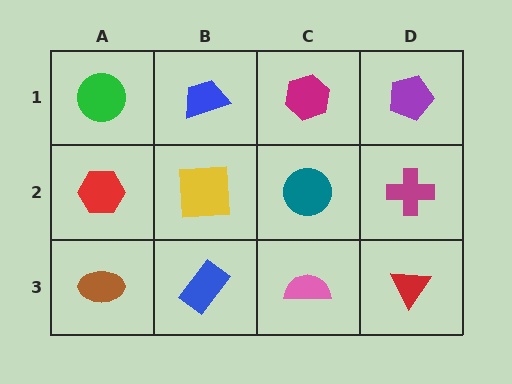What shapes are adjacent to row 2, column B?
A blue trapezoid (row 1, column B), a blue rectangle (row 3, column B), a red hexagon (row 2, column A), a teal circle (row 2, column C).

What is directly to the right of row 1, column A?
A blue trapezoid.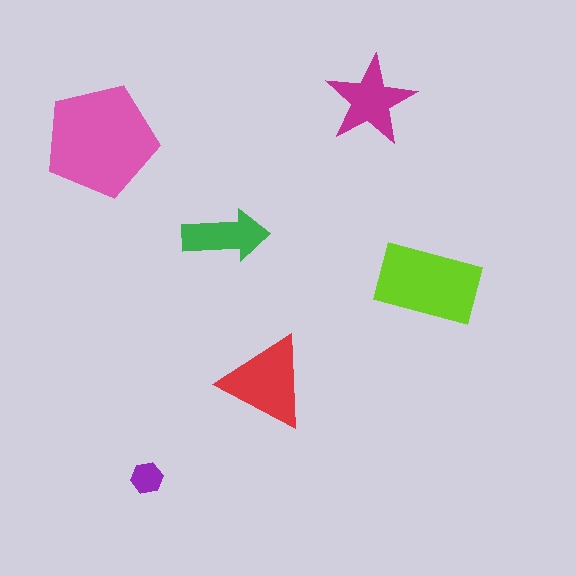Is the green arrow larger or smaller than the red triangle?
Smaller.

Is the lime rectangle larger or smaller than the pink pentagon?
Smaller.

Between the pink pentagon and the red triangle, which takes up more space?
The pink pentagon.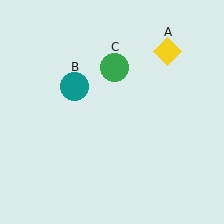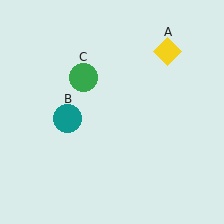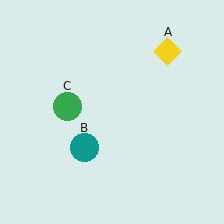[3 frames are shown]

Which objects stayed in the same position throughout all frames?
Yellow diamond (object A) remained stationary.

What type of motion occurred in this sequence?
The teal circle (object B), green circle (object C) rotated counterclockwise around the center of the scene.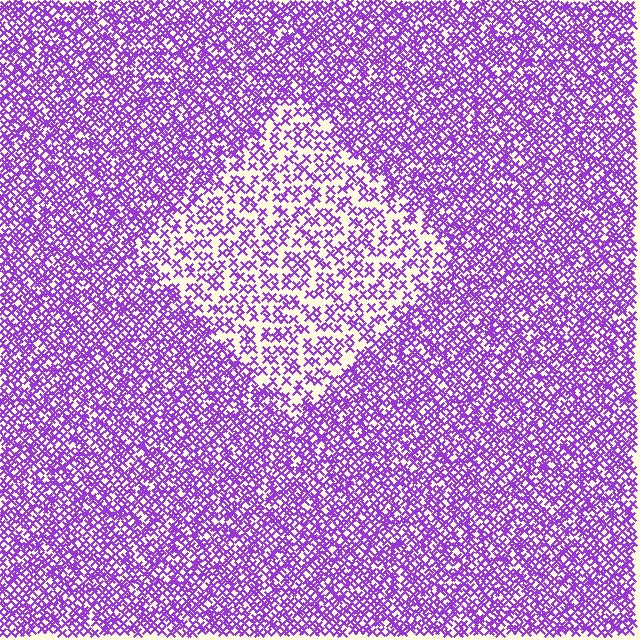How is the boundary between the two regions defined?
The boundary is defined by a change in element density (approximately 2.0x ratio). All elements are the same color, size, and shape.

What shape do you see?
I see a diamond.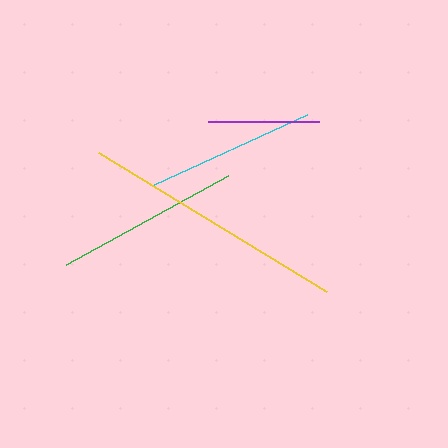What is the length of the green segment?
The green segment is approximately 184 pixels long.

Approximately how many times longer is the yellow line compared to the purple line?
The yellow line is approximately 2.4 times the length of the purple line.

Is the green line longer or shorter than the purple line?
The green line is longer than the purple line.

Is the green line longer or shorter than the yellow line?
The yellow line is longer than the green line.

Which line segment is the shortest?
The purple line is the shortest at approximately 111 pixels.